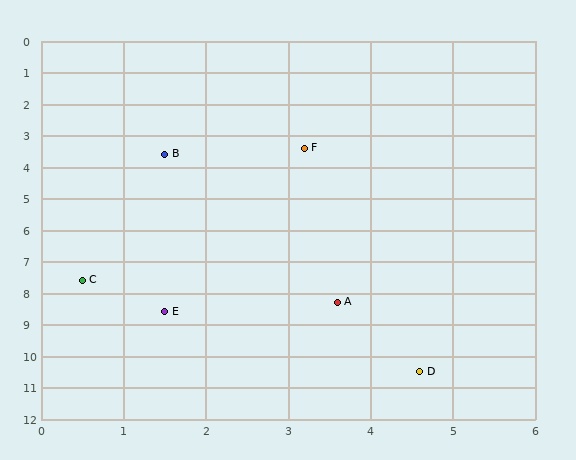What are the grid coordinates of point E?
Point E is at approximately (1.5, 8.6).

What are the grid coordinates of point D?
Point D is at approximately (4.6, 10.5).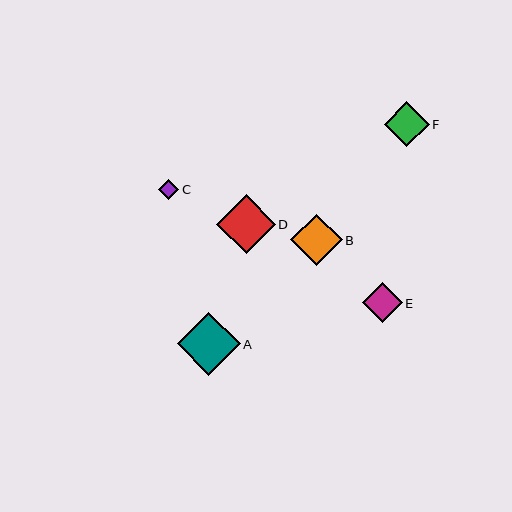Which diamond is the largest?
Diamond A is the largest with a size of approximately 63 pixels.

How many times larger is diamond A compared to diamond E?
Diamond A is approximately 1.6 times the size of diamond E.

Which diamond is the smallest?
Diamond C is the smallest with a size of approximately 20 pixels.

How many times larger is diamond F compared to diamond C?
Diamond F is approximately 2.2 times the size of diamond C.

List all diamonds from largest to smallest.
From largest to smallest: A, D, B, F, E, C.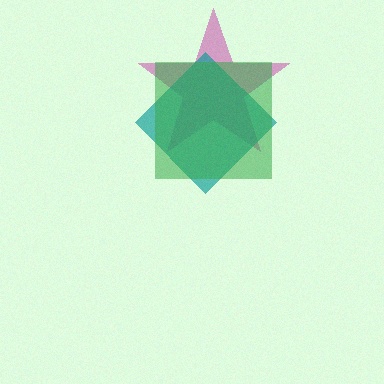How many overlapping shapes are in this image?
There are 3 overlapping shapes in the image.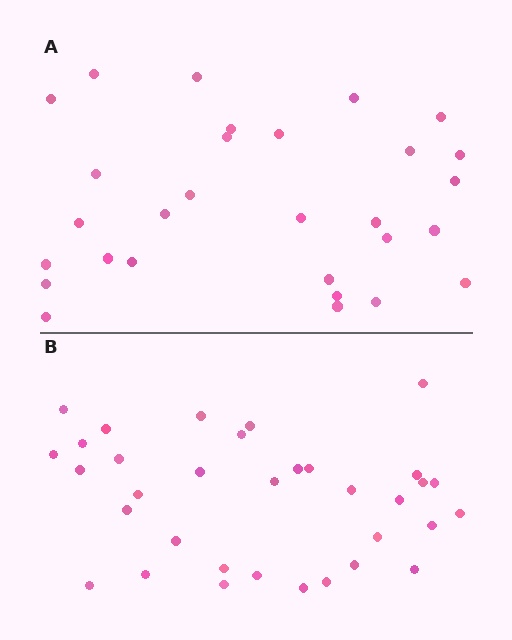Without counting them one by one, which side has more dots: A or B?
Region B (the bottom region) has more dots.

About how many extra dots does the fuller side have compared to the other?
Region B has about 5 more dots than region A.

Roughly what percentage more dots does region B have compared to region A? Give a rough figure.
About 15% more.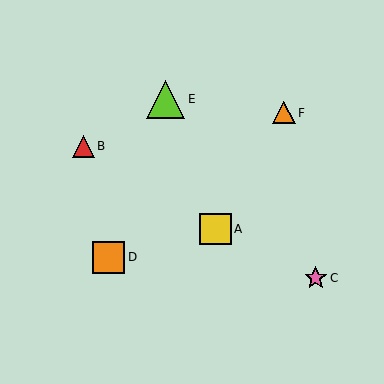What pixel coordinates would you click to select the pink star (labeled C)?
Click at (316, 278) to select the pink star C.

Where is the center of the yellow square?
The center of the yellow square is at (215, 229).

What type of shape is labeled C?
Shape C is a pink star.